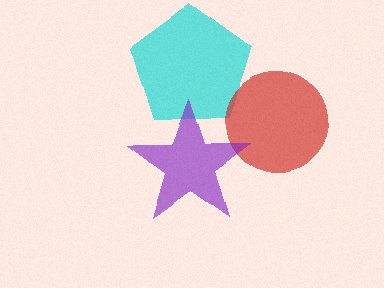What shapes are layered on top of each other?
The layered shapes are: a cyan pentagon, a red circle, a purple star.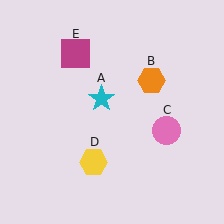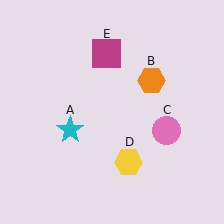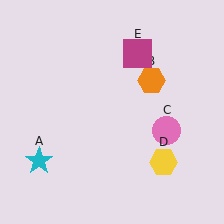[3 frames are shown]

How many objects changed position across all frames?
3 objects changed position: cyan star (object A), yellow hexagon (object D), magenta square (object E).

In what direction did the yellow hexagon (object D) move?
The yellow hexagon (object D) moved right.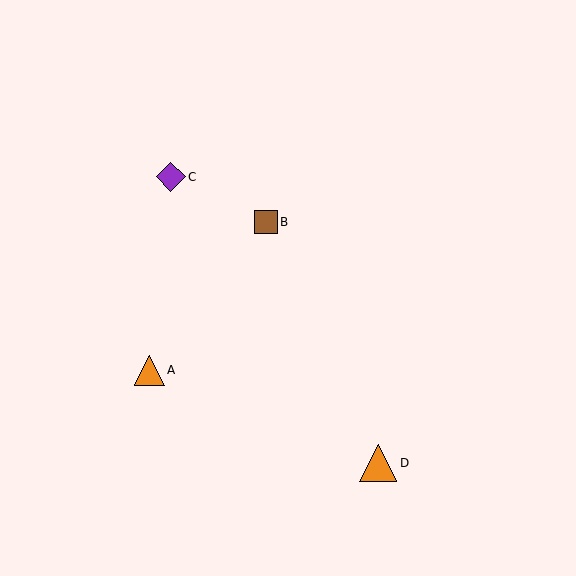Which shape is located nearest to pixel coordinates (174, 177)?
The purple diamond (labeled C) at (171, 177) is nearest to that location.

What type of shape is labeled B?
Shape B is a brown square.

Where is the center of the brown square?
The center of the brown square is at (266, 222).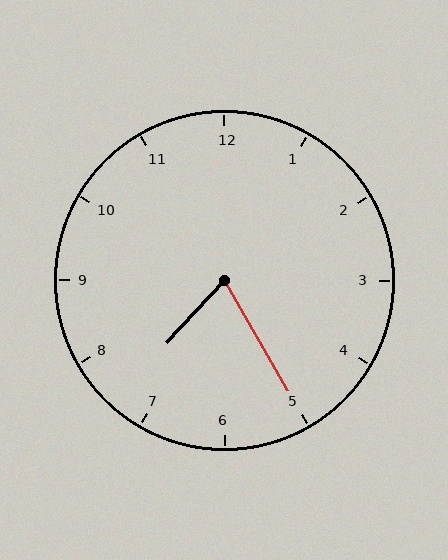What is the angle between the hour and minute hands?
Approximately 72 degrees.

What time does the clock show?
7:25.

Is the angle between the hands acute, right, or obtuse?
It is acute.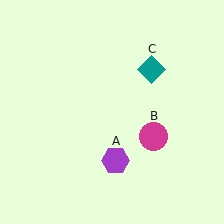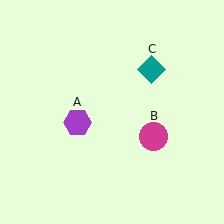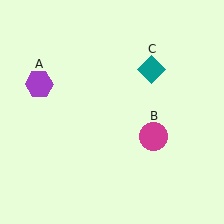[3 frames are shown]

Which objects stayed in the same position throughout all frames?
Magenta circle (object B) and teal diamond (object C) remained stationary.